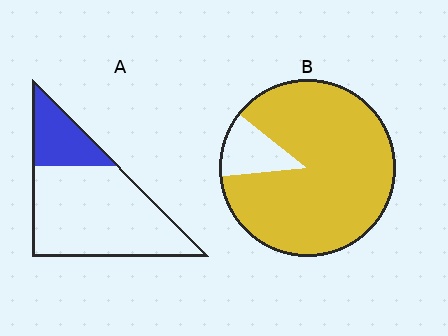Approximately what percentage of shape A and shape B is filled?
A is approximately 25% and B is approximately 90%.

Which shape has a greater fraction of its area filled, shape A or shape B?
Shape B.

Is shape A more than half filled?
No.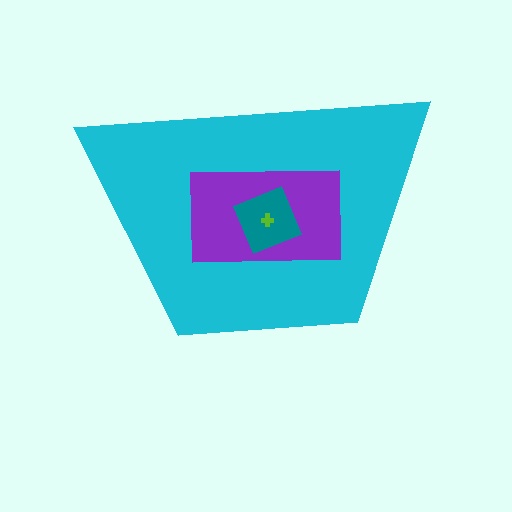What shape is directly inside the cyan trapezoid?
The purple rectangle.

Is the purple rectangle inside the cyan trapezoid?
Yes.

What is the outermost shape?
The cyan trapezoid.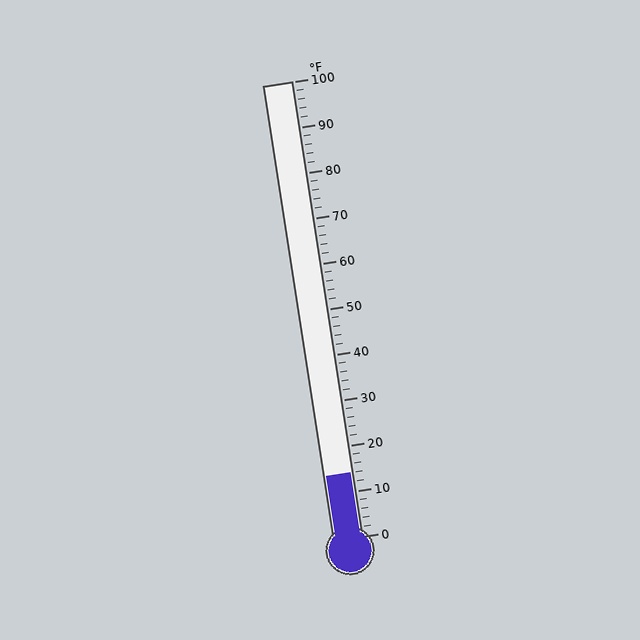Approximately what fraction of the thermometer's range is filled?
The thermometer is filled to approximately 15% of its range.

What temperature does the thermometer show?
The thermometer shows approximately 14°F.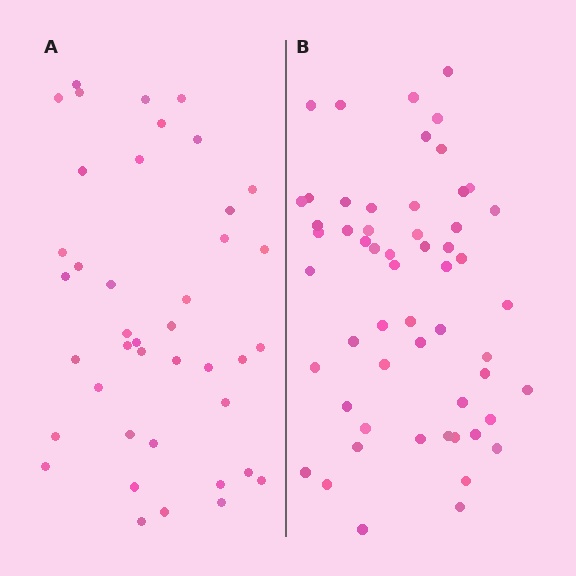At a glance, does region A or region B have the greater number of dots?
Region B (the right region) has more dots.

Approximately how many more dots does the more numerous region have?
Region B has approximately 15 more dots than region A.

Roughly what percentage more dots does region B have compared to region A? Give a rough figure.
About 35% more.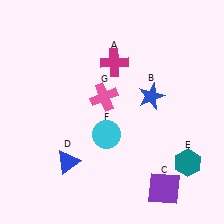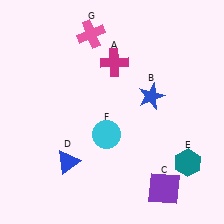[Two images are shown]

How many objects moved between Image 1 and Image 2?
1 object moved between the two images.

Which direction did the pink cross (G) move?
The pink cross (G) moved up.